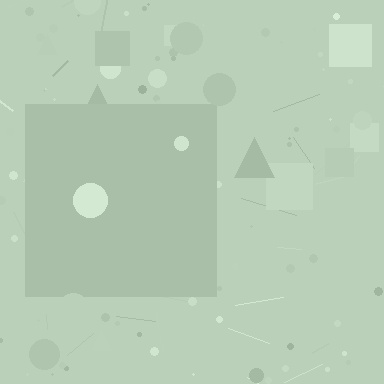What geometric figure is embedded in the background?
A square is embedded in the background.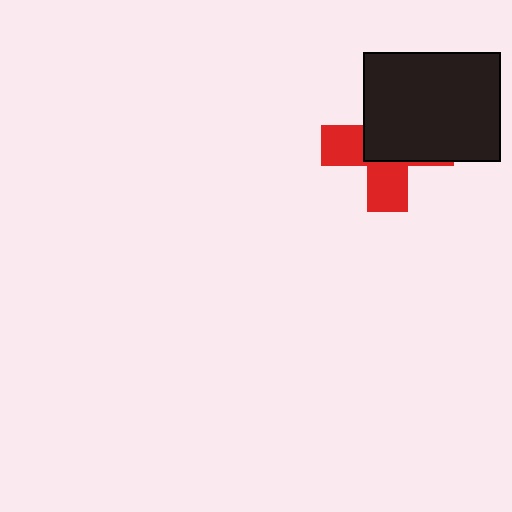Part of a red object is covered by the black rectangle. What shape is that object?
It is a cross.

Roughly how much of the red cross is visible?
A small part of it is visible (roughly 43%).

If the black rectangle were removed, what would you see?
You would see the complete red cross.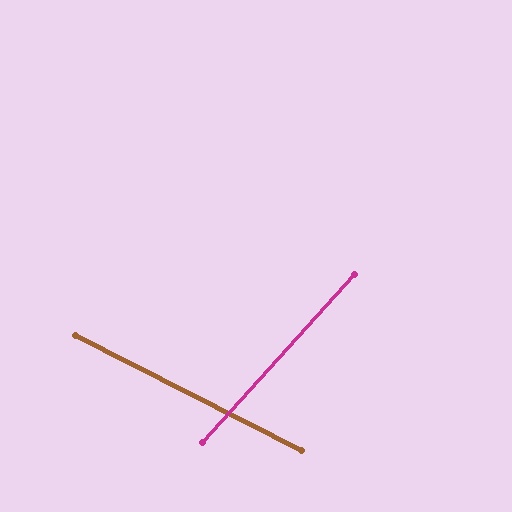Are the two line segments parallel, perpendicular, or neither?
Neither parallel nor perpendicular — they differ by about 75°.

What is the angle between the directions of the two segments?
Approximately 75 degrees.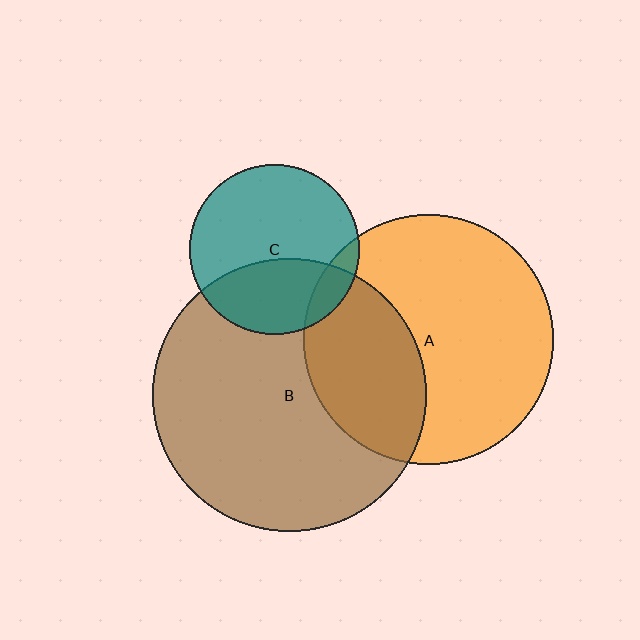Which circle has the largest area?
Circle B (brown).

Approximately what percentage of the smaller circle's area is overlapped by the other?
Approximately 10%.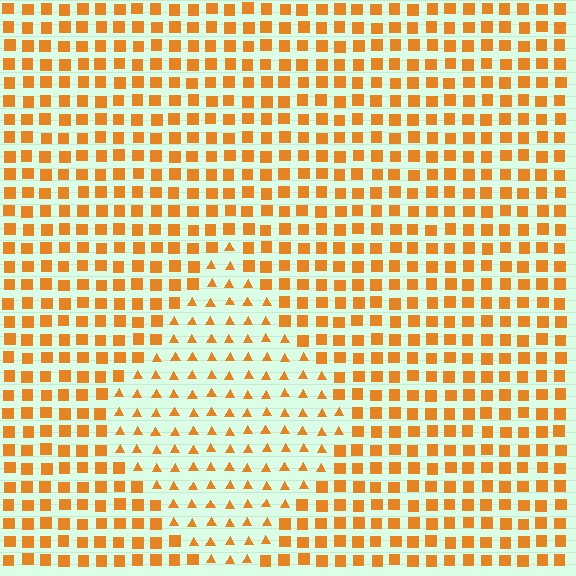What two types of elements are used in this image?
The image uses triangles inside the diamond region and squares outside it.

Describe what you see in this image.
The image is filled with small orange elements arranged in a uniform grid. A diamond-shaped region contains triangles, while the surrounding area contains squares. The boundary is defined purely by the change in element shape.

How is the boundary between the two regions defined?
The boundary is defined by a change in element shape: triangles inside vs. squares outside. All elements share the same color and spacing.